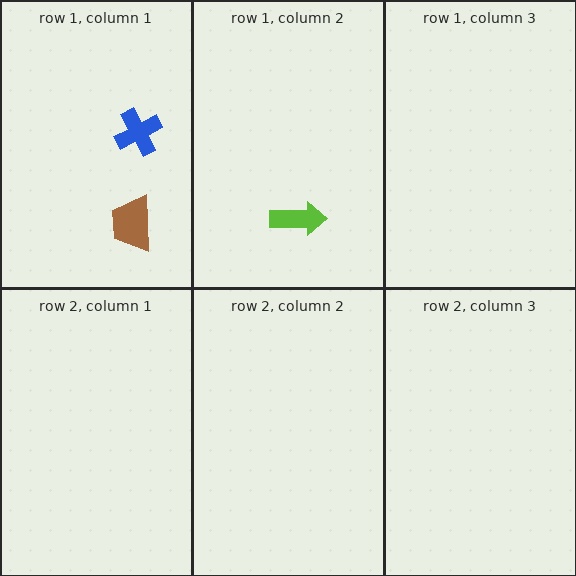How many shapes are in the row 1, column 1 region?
2.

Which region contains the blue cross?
The row 1, column 1 region.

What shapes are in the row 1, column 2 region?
The lime arrow.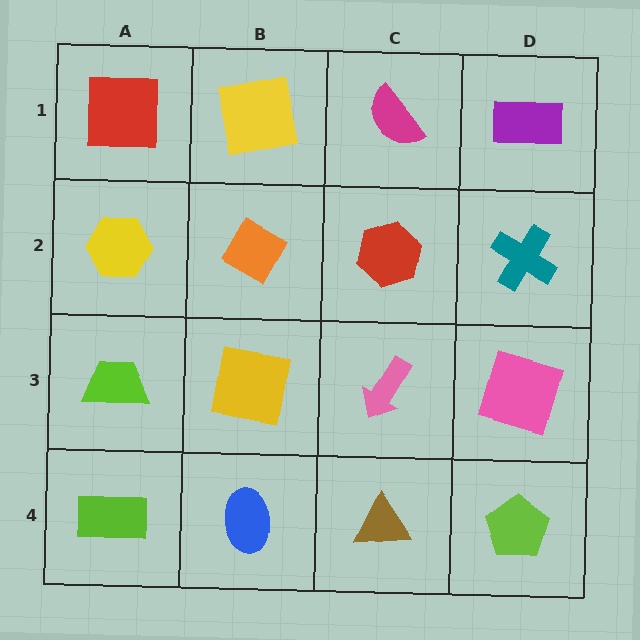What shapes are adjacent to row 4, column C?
A pink arrow (row 3, column C), a blue ellipse (row 4, column B), a lime pentagon (row 4, column D).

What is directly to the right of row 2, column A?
An orange diamond.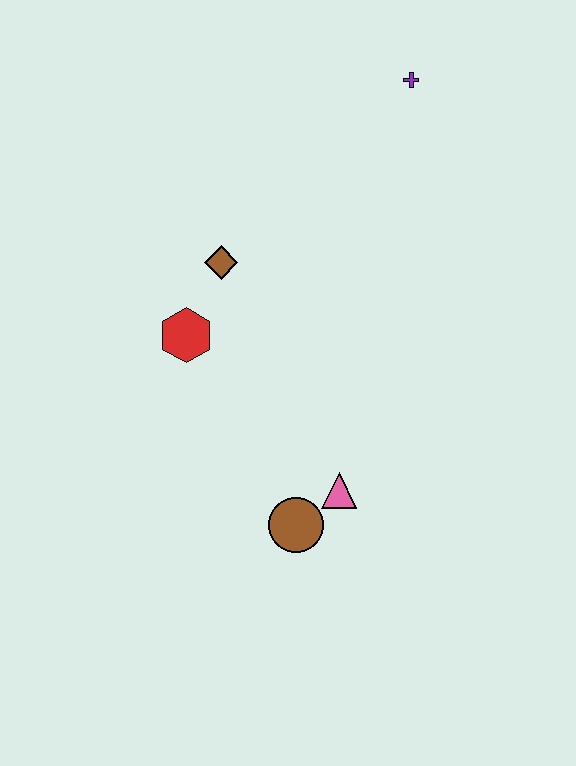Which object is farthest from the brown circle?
The purple cross is farthest from the brown circle.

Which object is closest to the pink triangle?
The brown circle is closest to the pink triangle.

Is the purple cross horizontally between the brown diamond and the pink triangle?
No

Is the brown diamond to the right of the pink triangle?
No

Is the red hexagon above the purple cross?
No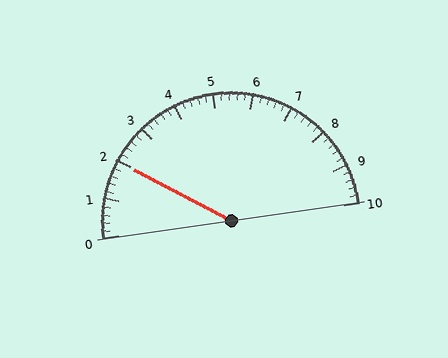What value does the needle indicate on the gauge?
The needle indicates approximately 2.0.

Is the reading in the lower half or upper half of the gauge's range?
The reading is in the lower half of the range (0 to 10).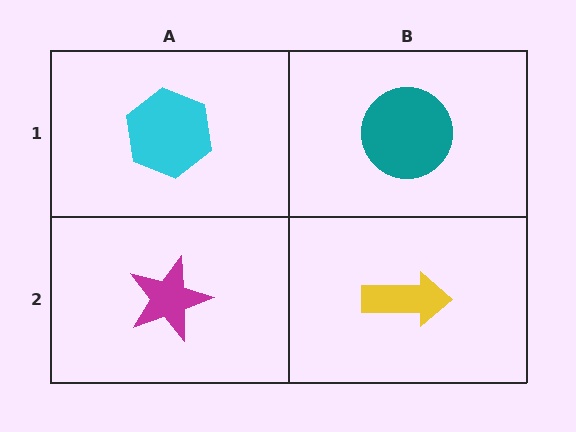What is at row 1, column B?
A teal circle.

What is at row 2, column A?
A magenta star.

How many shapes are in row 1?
2 shapes.